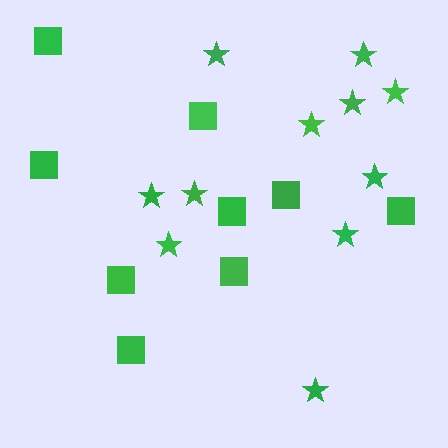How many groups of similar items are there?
There are 2 groups: one group of squares (9) and one group of stars (11).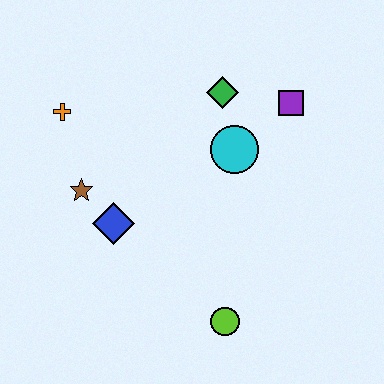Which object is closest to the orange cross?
The brown star is closest to the orange cross.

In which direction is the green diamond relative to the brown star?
The green diamond is to the right of the brown star.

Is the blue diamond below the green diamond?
Yes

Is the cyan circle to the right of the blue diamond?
Yes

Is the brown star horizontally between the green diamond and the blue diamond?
No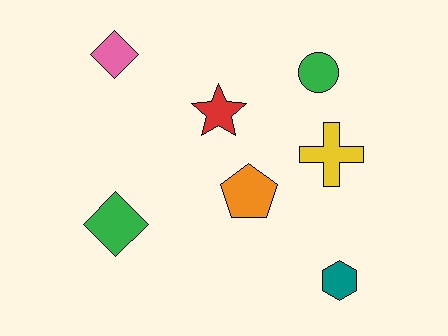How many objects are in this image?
There are 7 objects.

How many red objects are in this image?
There is 1 red object.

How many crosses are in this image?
There is 1 cross.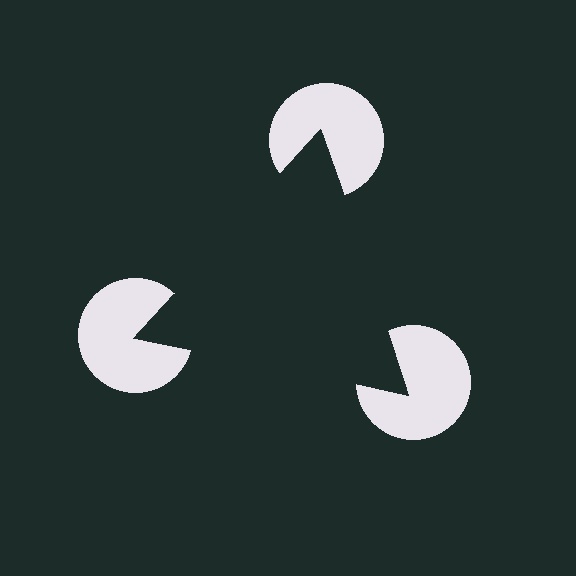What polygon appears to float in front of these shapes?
An illusory triangle — its edges are inferred from the aligned wedge cuts in the pac-man discs, not physically drawn.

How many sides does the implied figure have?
3 sides.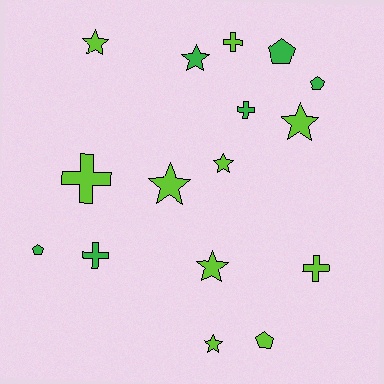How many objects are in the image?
There are 16 objects.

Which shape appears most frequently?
Star, with 7 objects.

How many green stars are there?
There is 1 green star.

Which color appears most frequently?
Lime, with 10 objects.